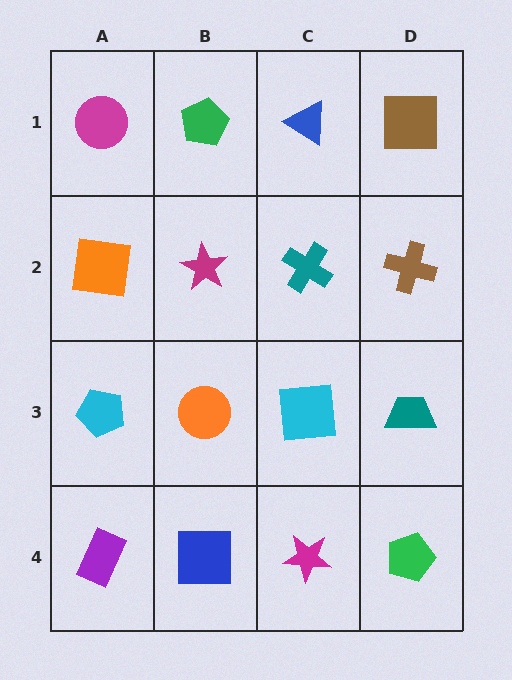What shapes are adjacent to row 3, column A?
An orange square (row 2, column A), a purple rectangle (row 4, column A), an orange circle (row 3, column B).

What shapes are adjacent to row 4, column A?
A cyan pentagon (row 3, column A), a blue square (row 4, column B).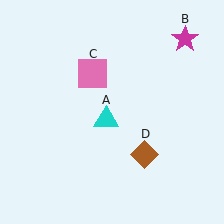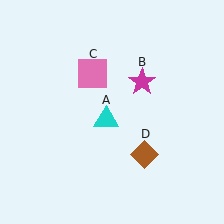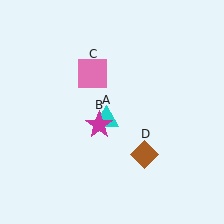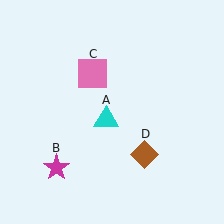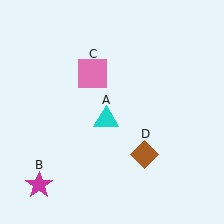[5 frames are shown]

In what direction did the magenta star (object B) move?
The magenta star (object B) moved down and to the left.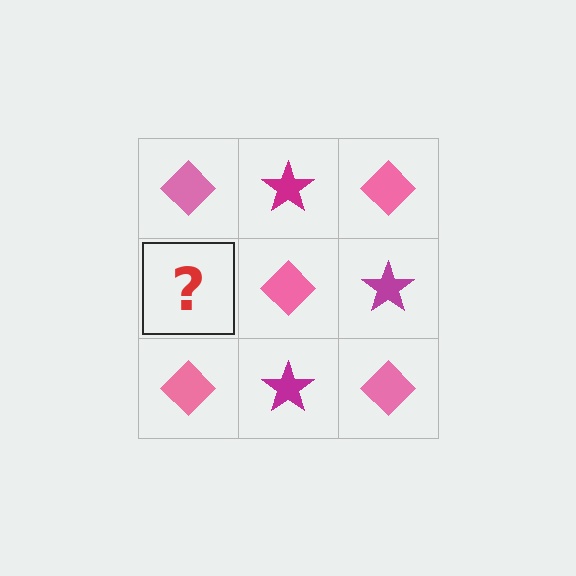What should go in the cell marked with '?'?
The missing cell should contain a magenta star.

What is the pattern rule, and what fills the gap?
The rule is that it alternates pink diamond and magenta star in a checkerboard pattern. The gap should be filled with a magenta star.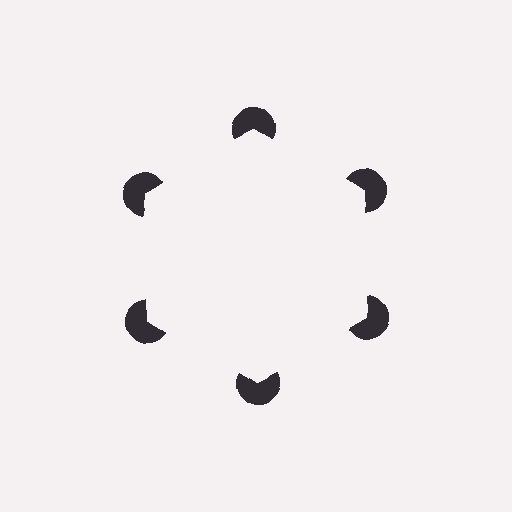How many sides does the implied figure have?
6 sides.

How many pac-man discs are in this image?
There are 6 — one at each vertex of the illusory hexagon.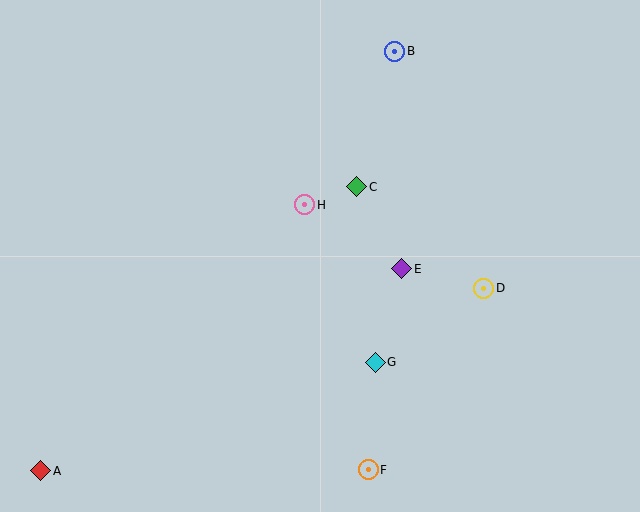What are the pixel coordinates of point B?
Point B is at (395, 51).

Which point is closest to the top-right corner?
Point B is closest to the top-right corner.